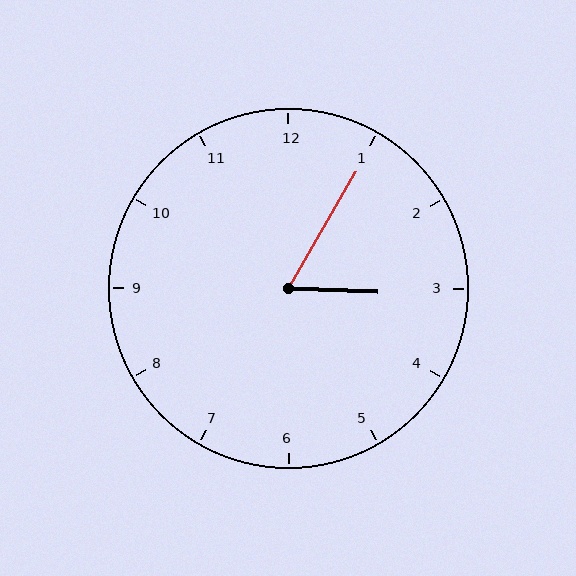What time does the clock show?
3:05.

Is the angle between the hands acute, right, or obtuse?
It is acute.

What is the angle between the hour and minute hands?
Approximately 62 degrees.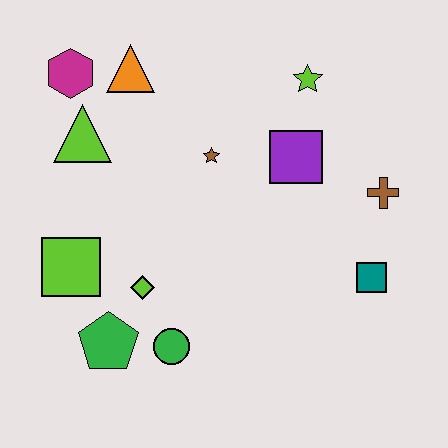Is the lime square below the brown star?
Yes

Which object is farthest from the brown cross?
The magenta hexagon is farthest from the brown cross.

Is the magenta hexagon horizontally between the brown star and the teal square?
No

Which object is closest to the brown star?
The purple square is closest to the brown star.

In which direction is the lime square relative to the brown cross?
The lime square is to the left of the brown cross.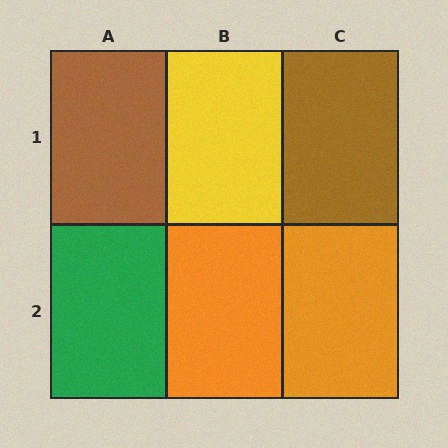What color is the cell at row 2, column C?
Orange.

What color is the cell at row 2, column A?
Green.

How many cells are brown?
2 cells are brown.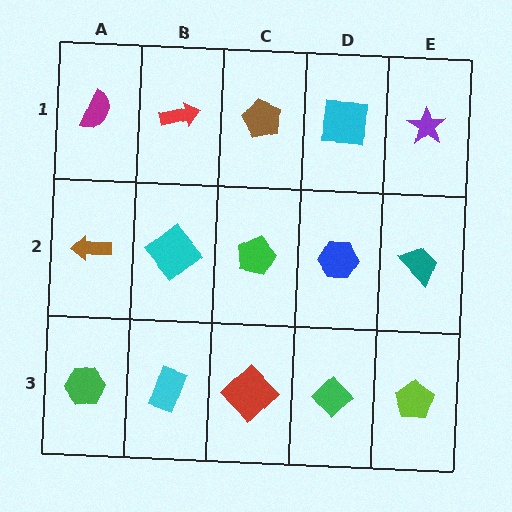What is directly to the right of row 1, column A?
A red arrow.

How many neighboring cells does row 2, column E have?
3.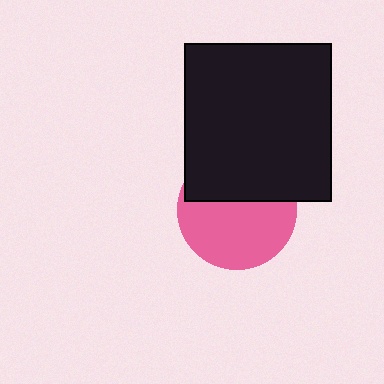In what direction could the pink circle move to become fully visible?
The pink circle could move down. That would shift it out from behind the black rectangle entirely.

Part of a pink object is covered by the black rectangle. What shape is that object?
It is a circle.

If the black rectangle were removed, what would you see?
You would see the complete pink circle.